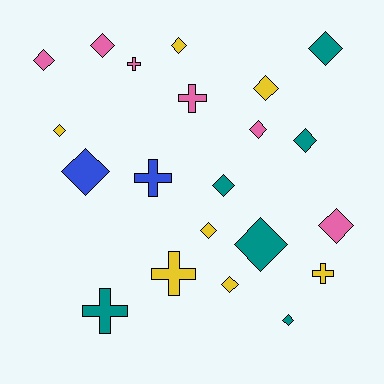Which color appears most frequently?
Yellow, with 7 objects.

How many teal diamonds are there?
There are 5 teal diamonds.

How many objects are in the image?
There are 21 objects.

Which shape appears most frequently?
Diamond, with 15 objects.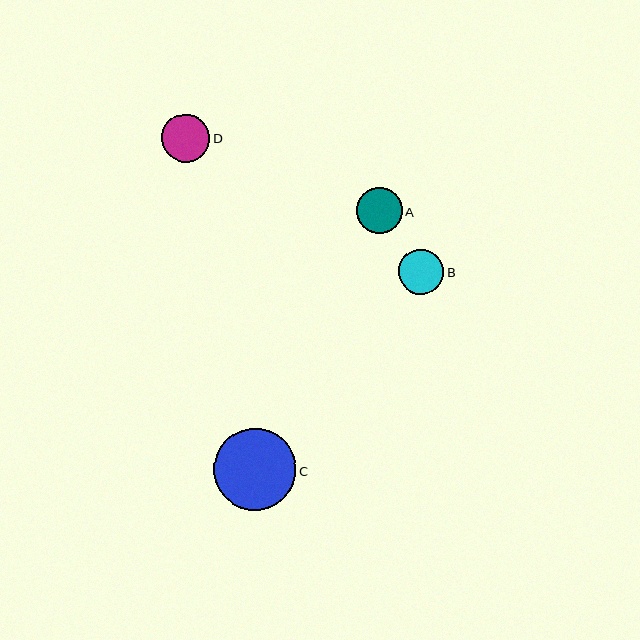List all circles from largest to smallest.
From largest to smallest: C, D, A, B.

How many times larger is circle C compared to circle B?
Circle C is approximately 1.8 times the size of circle B.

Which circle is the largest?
Circle C is the largest with a size of approximately 82 pixels.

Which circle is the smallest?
Circle B is the smallest with a size of approximately 45 pixels.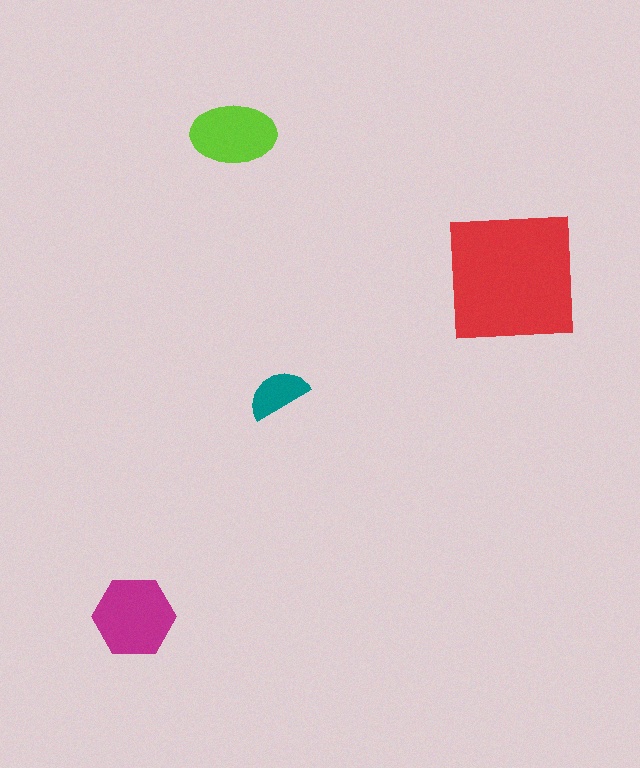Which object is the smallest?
The teal semicircle.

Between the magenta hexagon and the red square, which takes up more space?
The red square.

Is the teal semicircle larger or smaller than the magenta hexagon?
Smaller.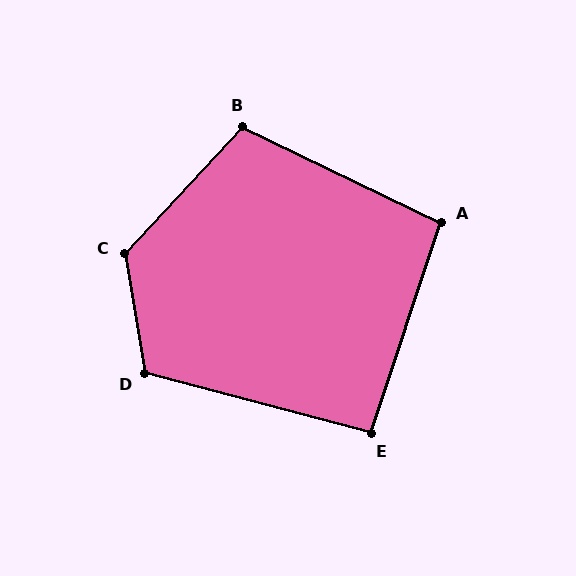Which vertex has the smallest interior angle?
E, at approximately 94 degrees.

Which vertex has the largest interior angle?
C, at approximately 127 degrees.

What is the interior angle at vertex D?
Approximately 114 degrees (obtuse).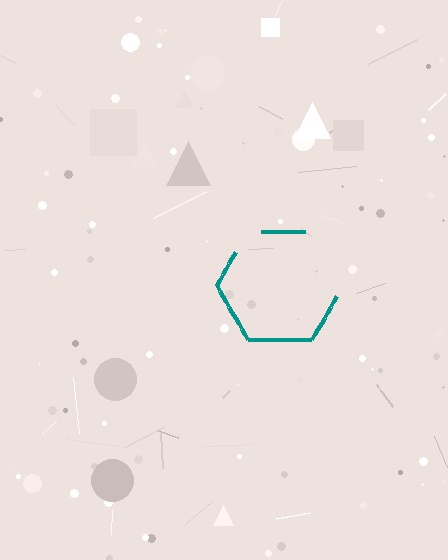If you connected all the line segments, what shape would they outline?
They would outline a hexagon.